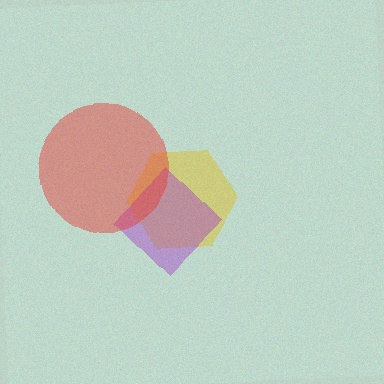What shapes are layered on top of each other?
The layered shapes are: a yellow hexagon, a purple diamond, a red circle.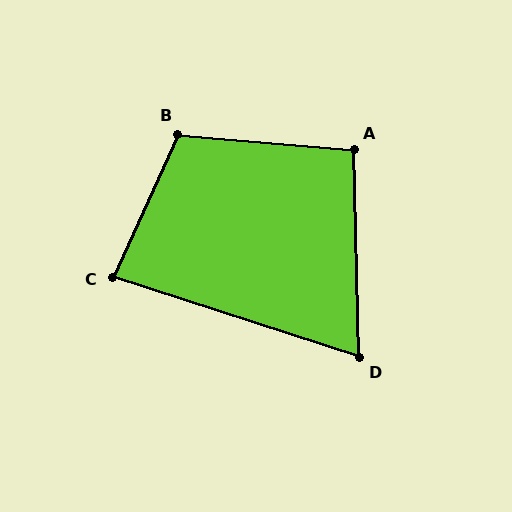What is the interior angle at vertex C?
Approximately 84 degrees (acute).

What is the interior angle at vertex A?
Approximately 96 degrees (obtuse).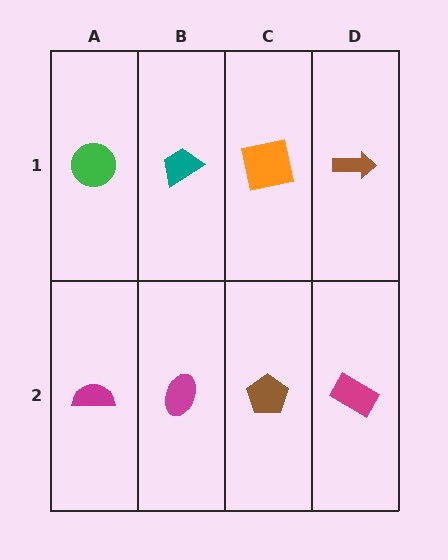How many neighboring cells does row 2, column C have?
3.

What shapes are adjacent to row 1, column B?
A magenta ellipse (row 2, column B), a green circle (row 1, column A), an orange square (row 1, column C).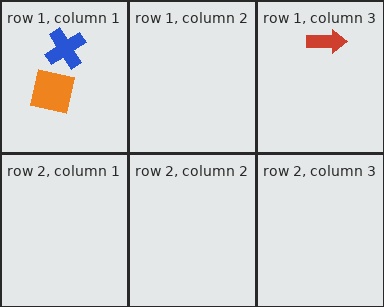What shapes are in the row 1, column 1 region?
The orange square, the blue cross.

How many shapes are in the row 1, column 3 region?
1.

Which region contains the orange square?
The row 1, column 1 region.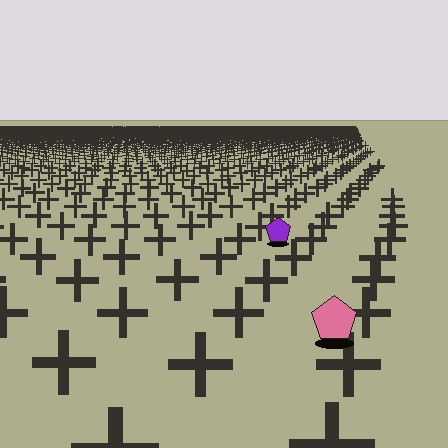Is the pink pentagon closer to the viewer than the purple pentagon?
Yes. The pink pentagon is closer — you can tell from the texture gradient: the ground texture is coarser near it.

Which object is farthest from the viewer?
The purple pentagon is farthest from the viewer. It appears smaller and the ground texture around it is denser.